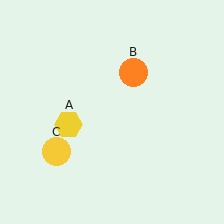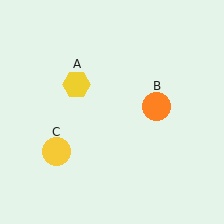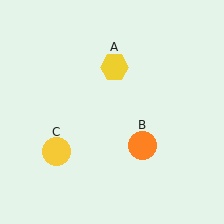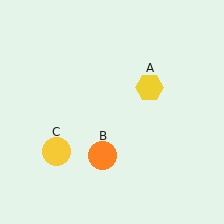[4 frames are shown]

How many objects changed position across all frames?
2 objects changed position: yellow hexagon (object A), orange circle (object B).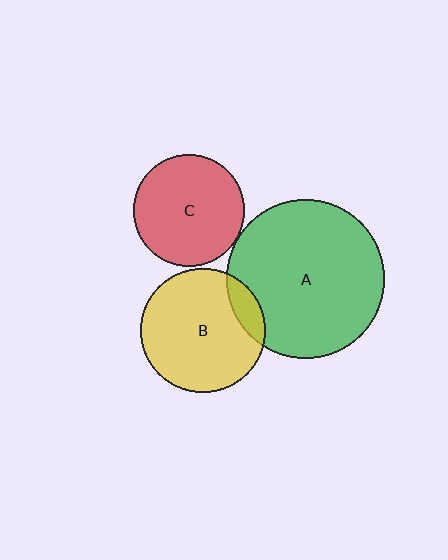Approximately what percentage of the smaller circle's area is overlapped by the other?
Approximately 10%.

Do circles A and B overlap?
Yes.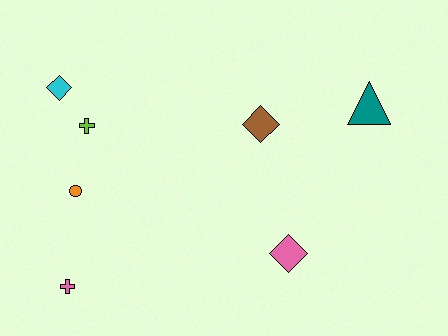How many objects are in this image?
There are 7 objects.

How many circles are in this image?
There is 1 circle.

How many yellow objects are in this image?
There are no yellow objects.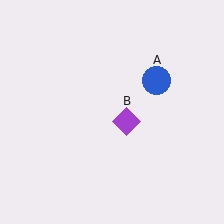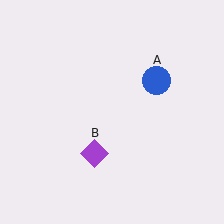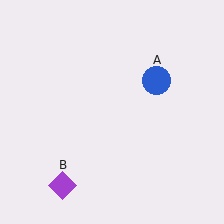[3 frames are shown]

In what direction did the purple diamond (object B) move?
The purple diamond (object B) moved down and to the left.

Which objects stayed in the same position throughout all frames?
Blue circle (object A) remained stationary.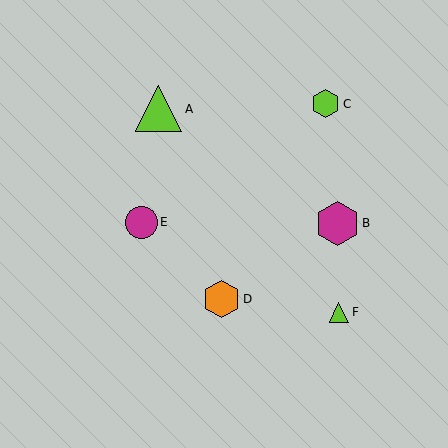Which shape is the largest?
The lime triangle (labeled A) is the largest.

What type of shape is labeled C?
Shape C is a lime hexagon.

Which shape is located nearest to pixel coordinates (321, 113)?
The lime hexagon (labeled C) at (326, 104) is nearest to that location.